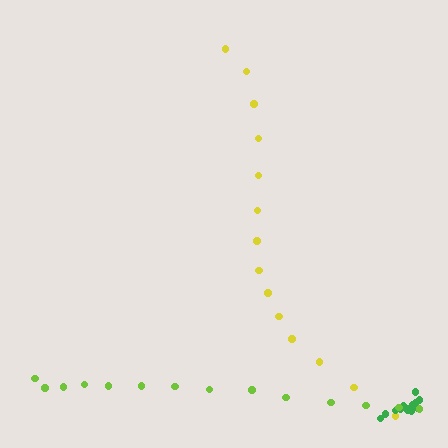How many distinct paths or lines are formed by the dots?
There are 3 distinct paths.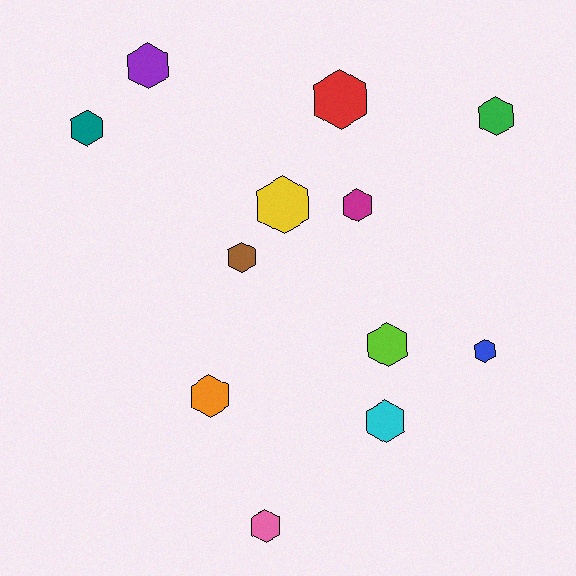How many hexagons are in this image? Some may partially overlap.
There are 12 hexagons.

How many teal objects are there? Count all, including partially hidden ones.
There is 1 teal object.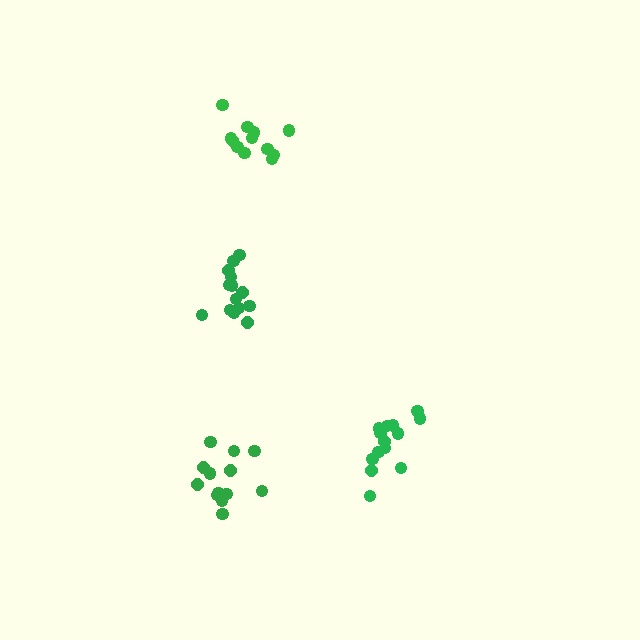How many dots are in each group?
Group 1: 14 dots, Group 2: 13 dots, Group 3: 14 dots, Group 4: 12 dots (53 total).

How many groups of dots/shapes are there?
There are 4 groups.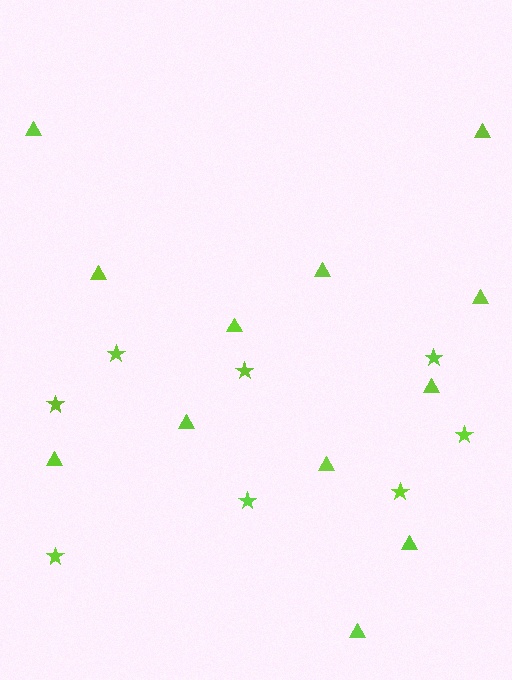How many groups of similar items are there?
There are 2 groups: one group of triangles (12) and one group of stars (8).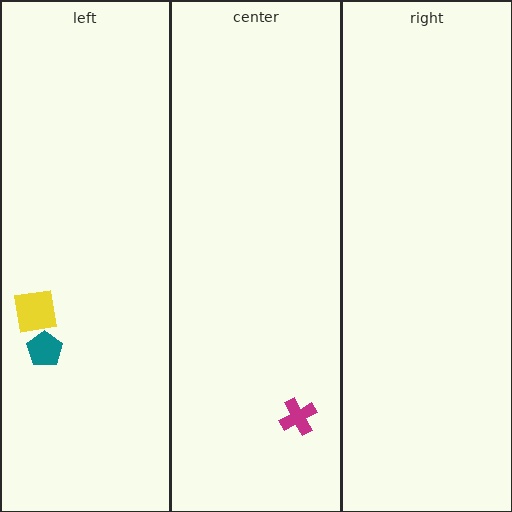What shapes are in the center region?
The magenta cross.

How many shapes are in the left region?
2.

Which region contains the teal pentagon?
The left region.